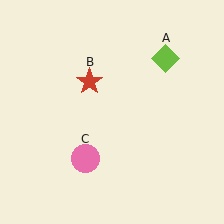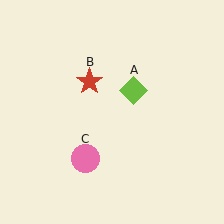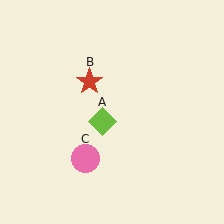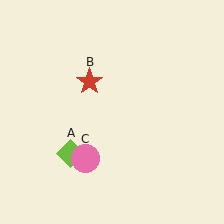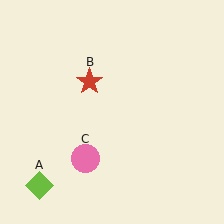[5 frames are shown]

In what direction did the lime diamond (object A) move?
The lime diamond (object A) moved down and to the left.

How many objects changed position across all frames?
1 object changed position: lime diamond (object A).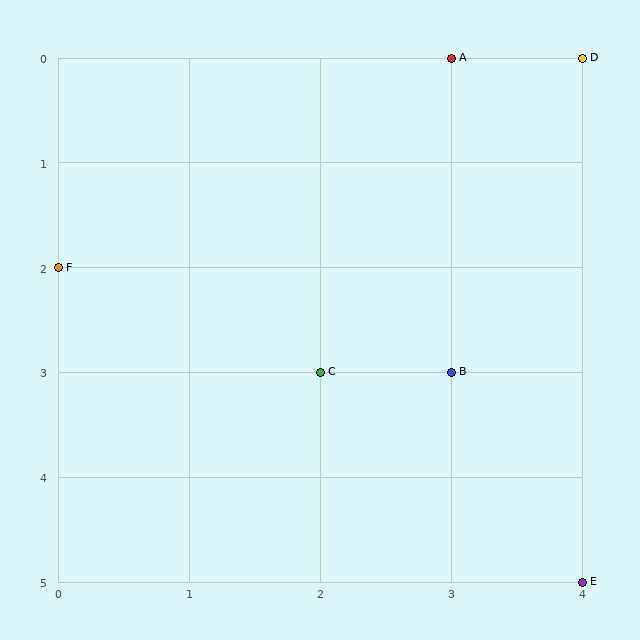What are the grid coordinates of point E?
Point E is at grid coordinates (4, 5).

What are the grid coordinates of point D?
Point D is at grid coordinates (4, 0).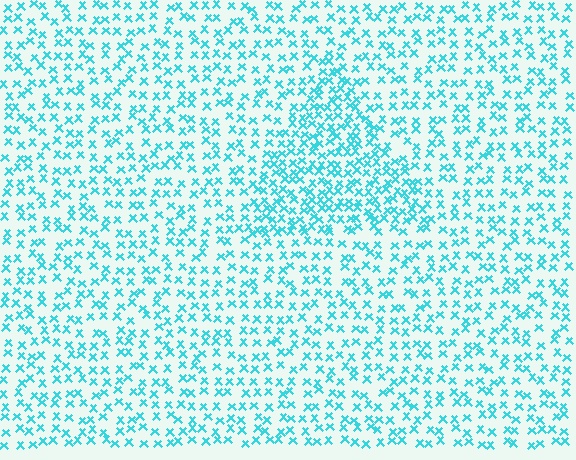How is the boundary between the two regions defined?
The boundary is defined by a change in element density (approximately 1.8x ratio). All elements are the same color, size, and shape.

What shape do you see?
I see a triangle.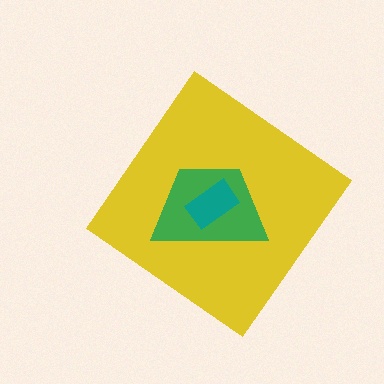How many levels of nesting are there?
3.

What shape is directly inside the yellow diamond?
The green trapezoid.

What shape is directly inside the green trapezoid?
The teal rectangle.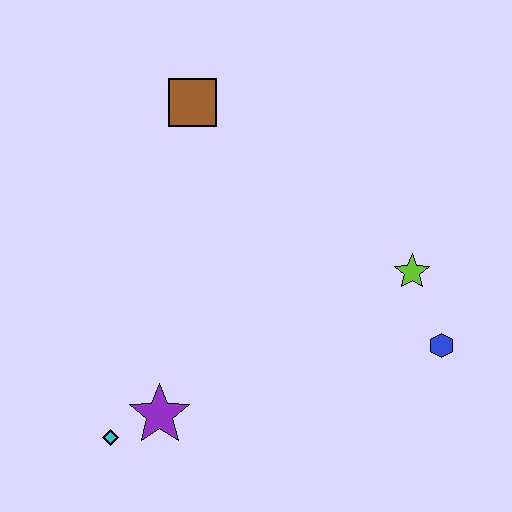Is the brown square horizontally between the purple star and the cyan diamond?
No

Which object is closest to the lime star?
The blue hexagon is closest to the lime star.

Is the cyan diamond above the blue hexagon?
No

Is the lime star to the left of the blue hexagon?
Yes